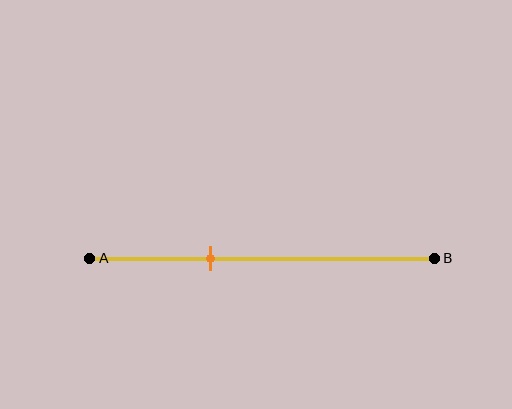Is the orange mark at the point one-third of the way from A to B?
Yes, the mark is approximately at the one-third point.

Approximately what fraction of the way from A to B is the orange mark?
The orange mark is approximately 35% of the way from A to B.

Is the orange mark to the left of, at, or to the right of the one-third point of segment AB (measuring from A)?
The orange mark is approximately at the one-third point of segment AB.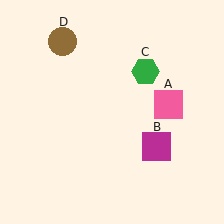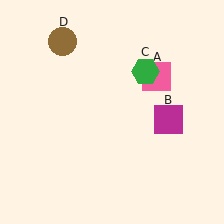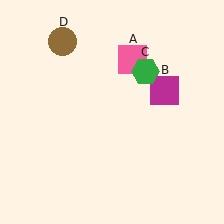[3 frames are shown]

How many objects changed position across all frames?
2 objects changed position: pink square (object A), magenta square (object B).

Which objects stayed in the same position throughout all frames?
Green hexagon (object C) and brown circle (object D) remained stationary.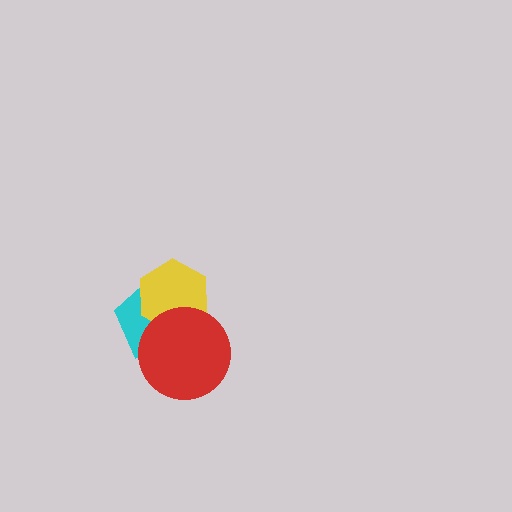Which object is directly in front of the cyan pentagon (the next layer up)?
The yellow hexagon is directly in front of the cyan pentagon.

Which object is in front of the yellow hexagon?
The red circle is in front of the yellow hexagon.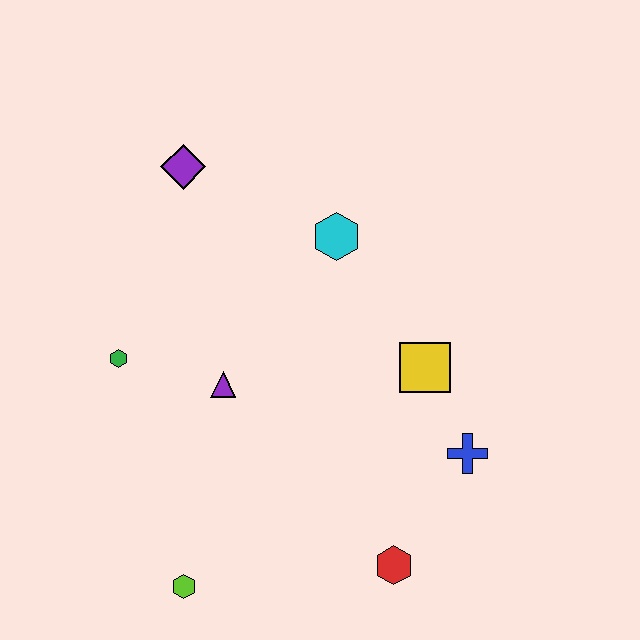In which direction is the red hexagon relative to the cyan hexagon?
The red hexagon is below the cyan hexagon.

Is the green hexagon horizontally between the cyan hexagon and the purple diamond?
No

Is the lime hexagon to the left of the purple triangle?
Yes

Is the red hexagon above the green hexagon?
No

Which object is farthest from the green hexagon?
The blue cross is farthest from the green hexagon.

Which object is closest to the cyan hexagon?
The yellow square is closest to the cyan hexagon.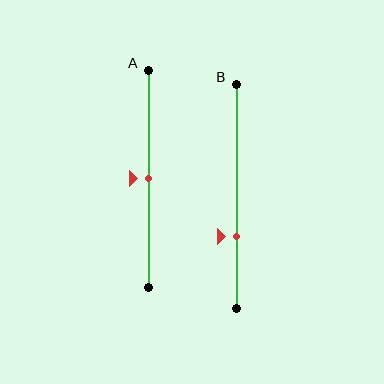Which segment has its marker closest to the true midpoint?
Segment A has its marker closest to the true midpoint.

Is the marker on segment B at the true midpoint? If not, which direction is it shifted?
No, the marker on segment B is shifted downward by about 18% of the segment length.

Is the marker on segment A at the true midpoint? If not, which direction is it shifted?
Yes, the marker on segment A is at the true midpoint.